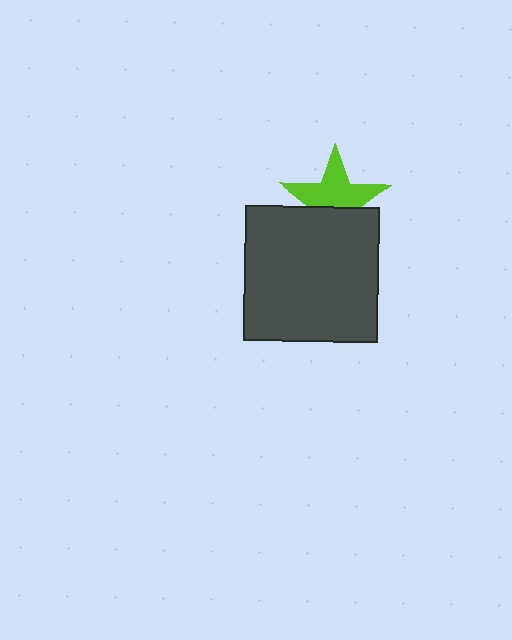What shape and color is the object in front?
The object in front is a dark gray square.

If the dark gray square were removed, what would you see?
You would see the complete lime star.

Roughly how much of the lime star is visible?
About half of it is visible (roughly 61%).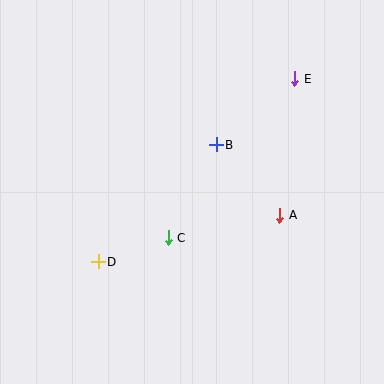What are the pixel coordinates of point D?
Point D is at (98, 262).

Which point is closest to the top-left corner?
Point B is closest to the top-left corner.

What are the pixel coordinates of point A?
Point A is at (280, 215).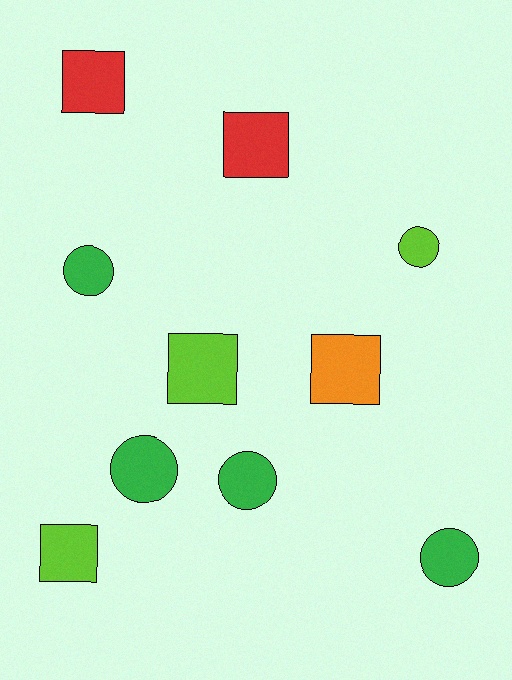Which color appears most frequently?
Green, with 4 objects.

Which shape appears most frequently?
Circle, with 5 objects.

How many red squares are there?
There are 2 red squares.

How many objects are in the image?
There are 10 objects.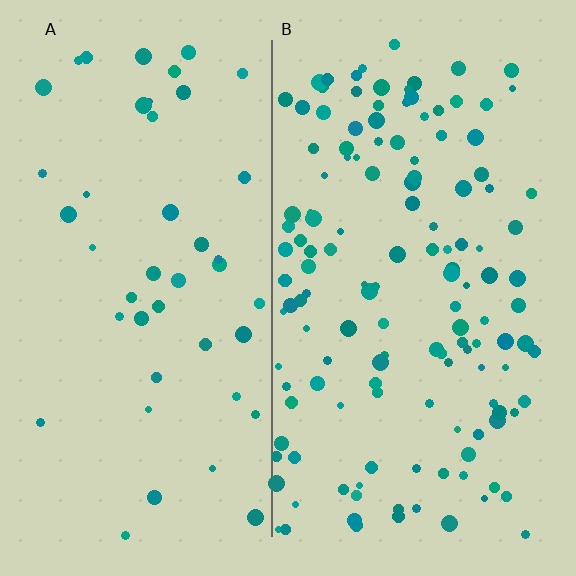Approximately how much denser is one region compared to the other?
Approximately 3.0× — region B over region A.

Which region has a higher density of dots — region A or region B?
B (the right).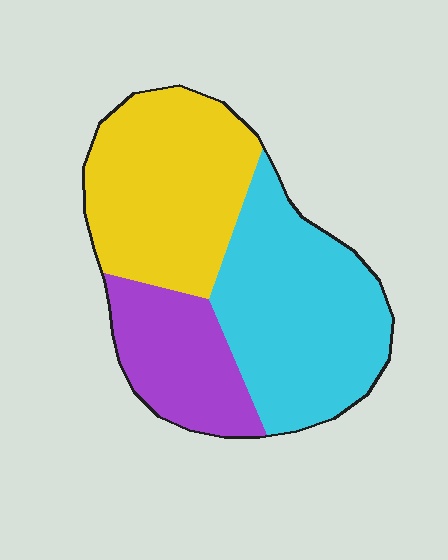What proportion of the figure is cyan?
Cyan takes up about two fifths (2/5) of the figure.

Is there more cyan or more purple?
Cyan.